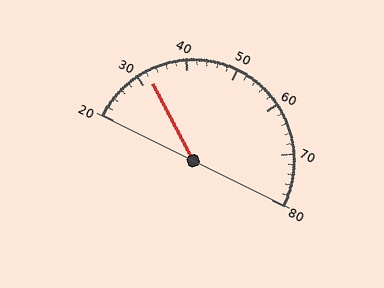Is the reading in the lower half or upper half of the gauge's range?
The reading is in the lower half of the range (20 to 80).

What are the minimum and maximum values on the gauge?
The gauge ranges from 20 to 80.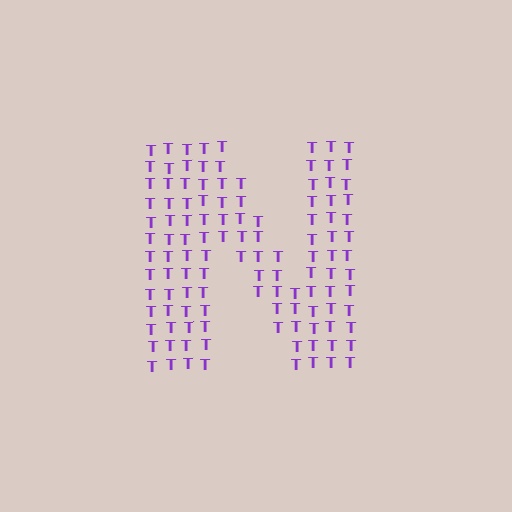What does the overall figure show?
The overall figure shows the letter N.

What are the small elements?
The small elements are letter T's.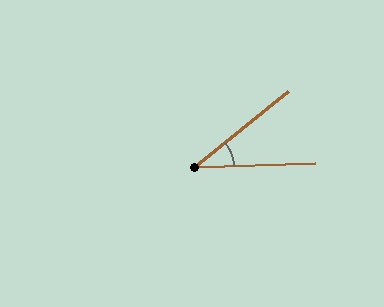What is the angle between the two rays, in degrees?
Approximately 37 degrees.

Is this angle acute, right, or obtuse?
It is acute.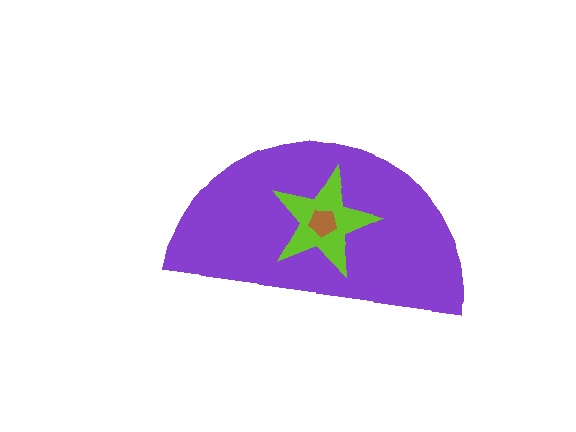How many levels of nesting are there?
3.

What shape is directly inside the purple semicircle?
The lime star.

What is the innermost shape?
The brown pentagon.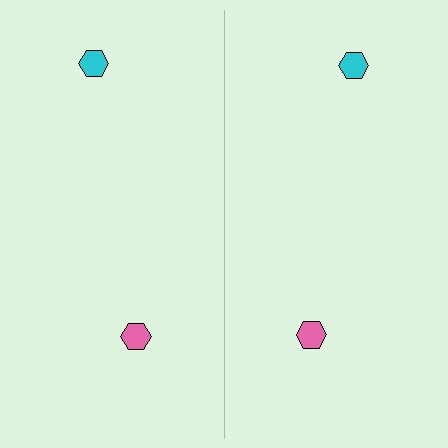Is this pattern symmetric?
Yes, this pattern has bilateral (reflection) symmetry.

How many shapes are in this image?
There are 4 shapes in this image.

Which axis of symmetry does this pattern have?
The pattern has a vertical axis of symmetry running through the center of the image.